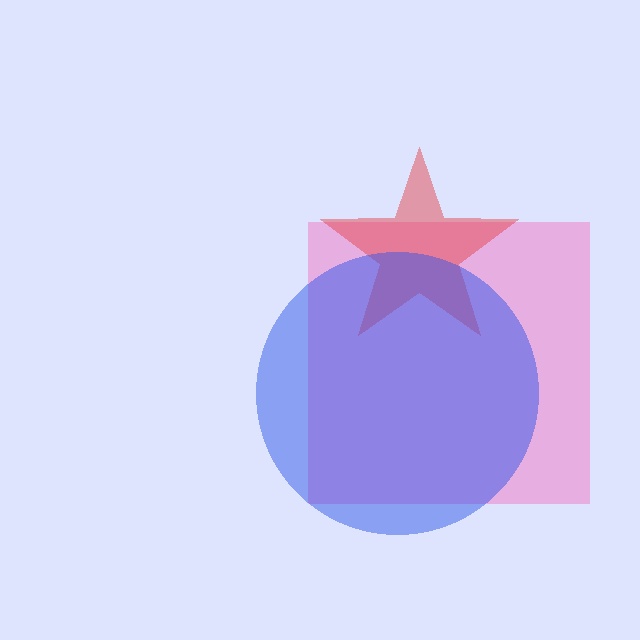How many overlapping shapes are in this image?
There are 3 overlapping shapes in the image.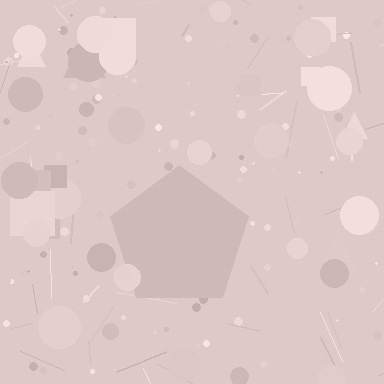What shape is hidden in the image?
A pentagon is hidden in the image.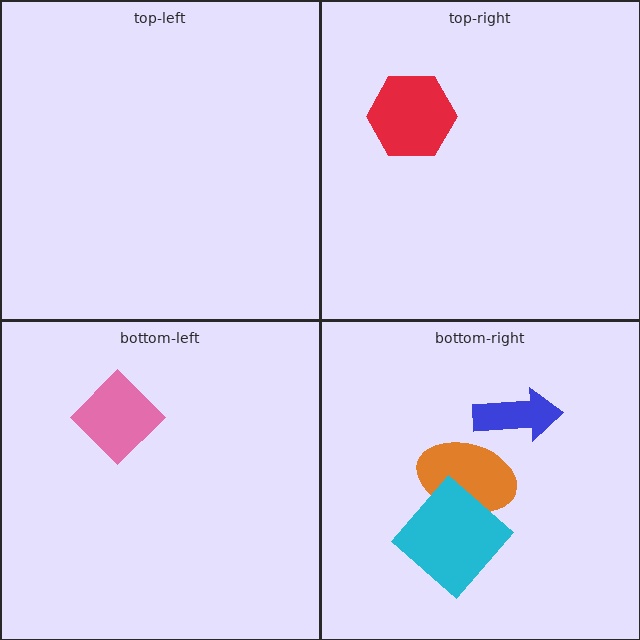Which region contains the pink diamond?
The bottom-left region.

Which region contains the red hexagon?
The top-right region.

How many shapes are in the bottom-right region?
3.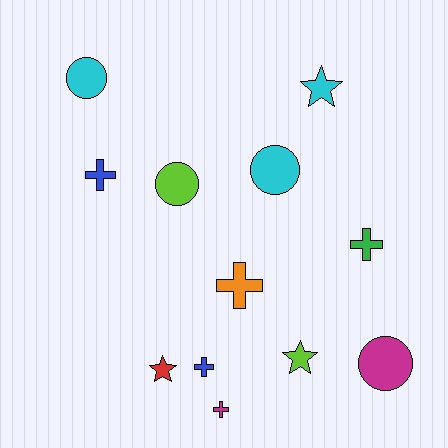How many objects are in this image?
There are 12 objects.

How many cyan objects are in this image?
There are 3 cyan objects.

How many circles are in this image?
There are 4 circles.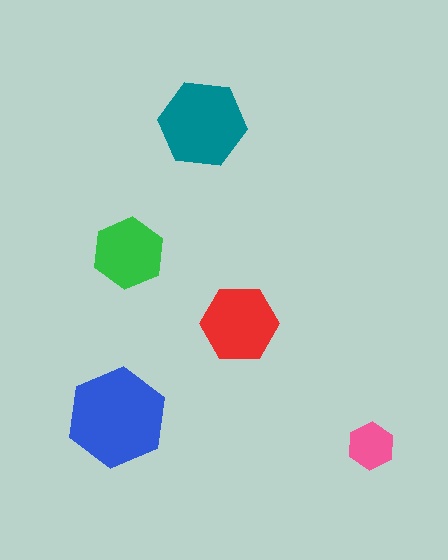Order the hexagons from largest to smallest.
the blue one, the teal one, the red one, the green one, the pink one.